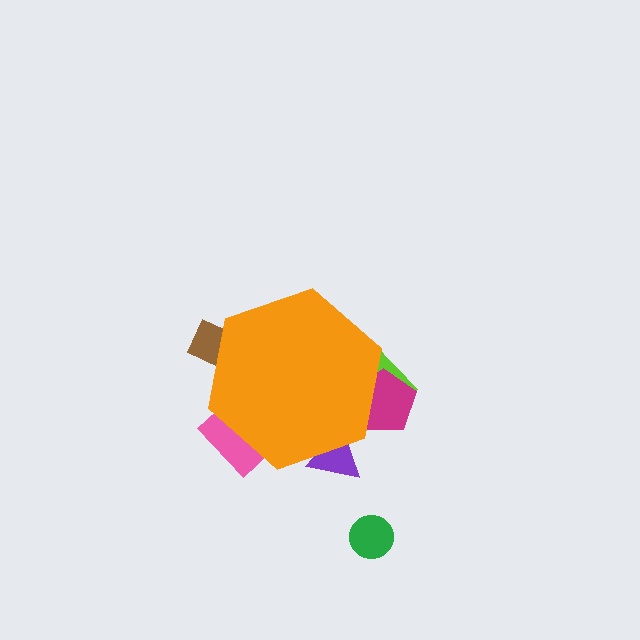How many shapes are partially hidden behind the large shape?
5 shapes are partially hidden.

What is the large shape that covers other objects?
An orange hexagon.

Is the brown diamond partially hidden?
Yes, the brown diamond is partially hidden behind the orange hexagon.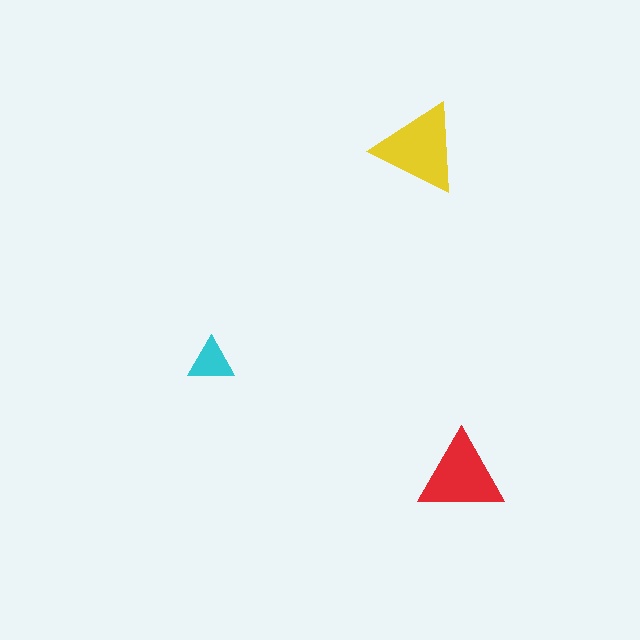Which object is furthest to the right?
The red triangle is rightmost.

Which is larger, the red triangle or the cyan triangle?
The red one.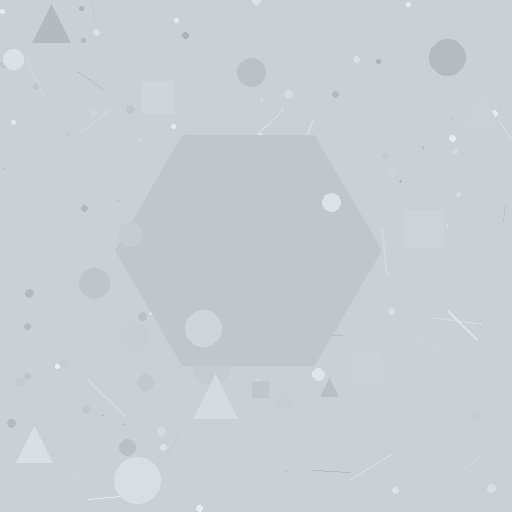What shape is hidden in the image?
A hexagon is hidden in the image.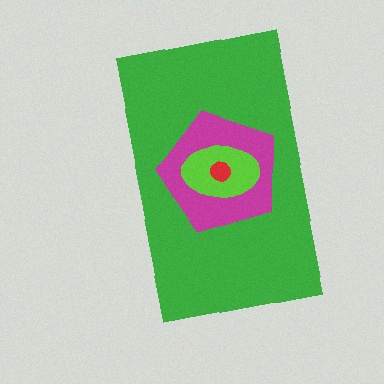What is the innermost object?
The red circle.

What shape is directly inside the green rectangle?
The magenta pentagon.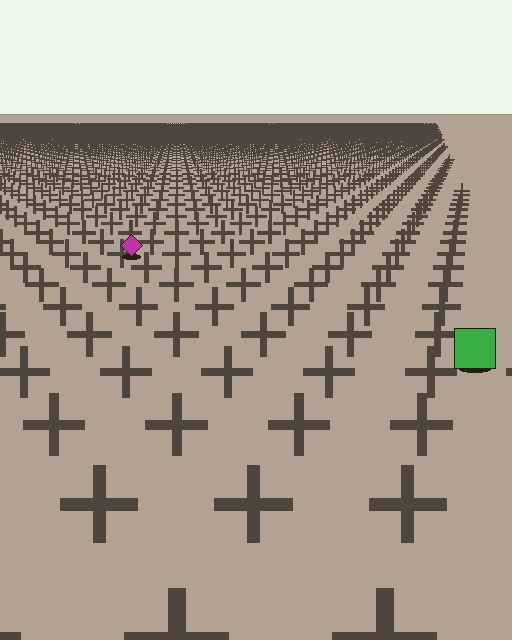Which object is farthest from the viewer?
The magenta diamond is farthest from the viewer. It appears smaller and the ground texture around it is denser.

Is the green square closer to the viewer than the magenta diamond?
Yes. The green square is closer — you can tell from the texture gradient: the ground texture is coarser near it.